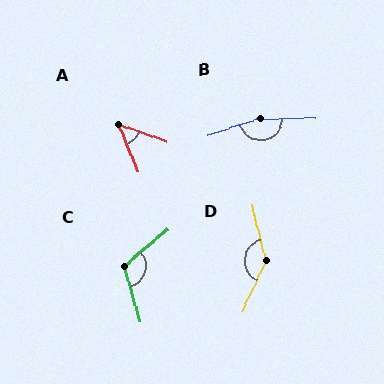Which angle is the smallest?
A, at approximately 48 degrees.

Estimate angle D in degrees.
Approximately 141 degrees.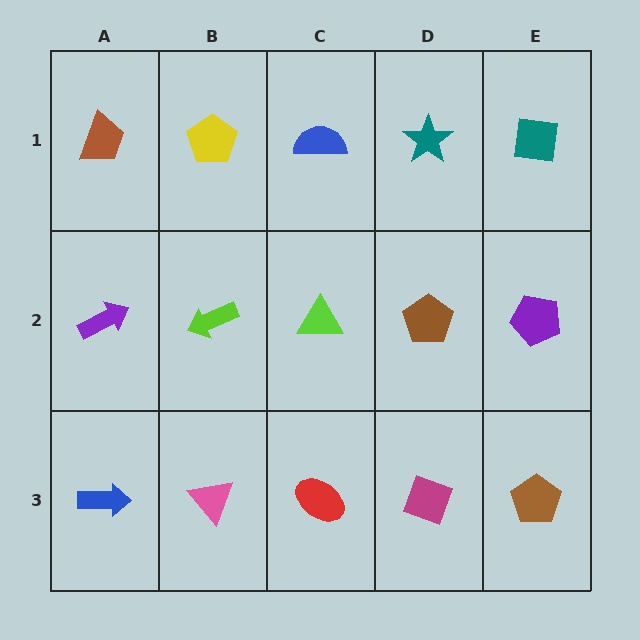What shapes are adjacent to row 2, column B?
A yellow pentagon (row 1, column B), a pink triangle (row 3, column B), a purple arrow (row 2, column A), a lime triangle (row 2, column C).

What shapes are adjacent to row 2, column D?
A teal star (row 1, column D), a magenta diamond (row 3, column D), a lime triangle (row 2, column C), a purple pentagon (row 2, column E).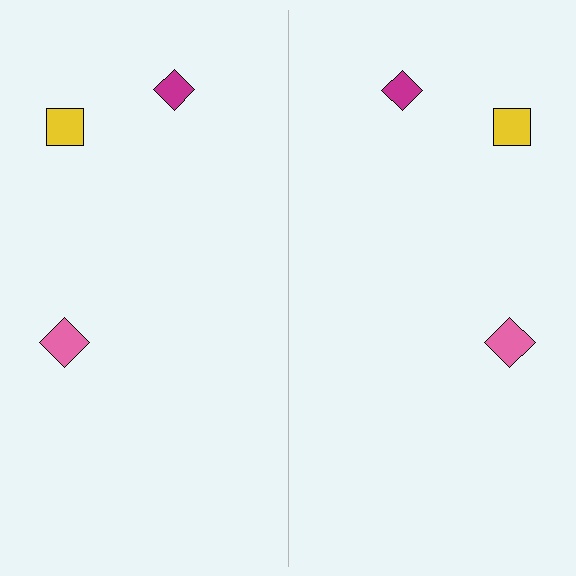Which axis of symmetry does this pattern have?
The pattern has a vertical axis of symmetry running through the center of the image.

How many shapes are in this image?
There are 6 shapes in this image.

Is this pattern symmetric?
Yes, this pattern has bilateral (reflection) symmetry.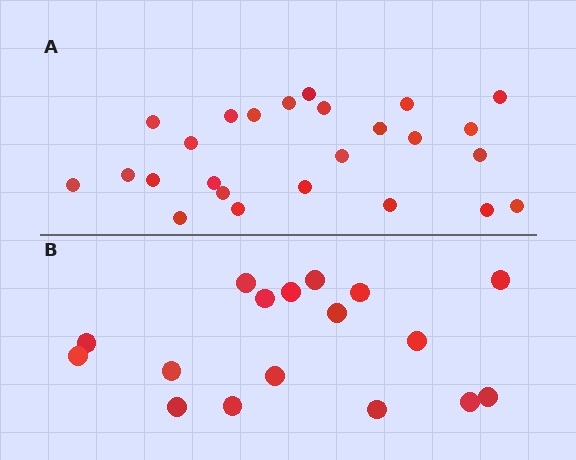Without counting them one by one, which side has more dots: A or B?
Region A (the top region) has more dots.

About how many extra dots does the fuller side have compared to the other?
Region A has roughly 8 or so more dots than region B.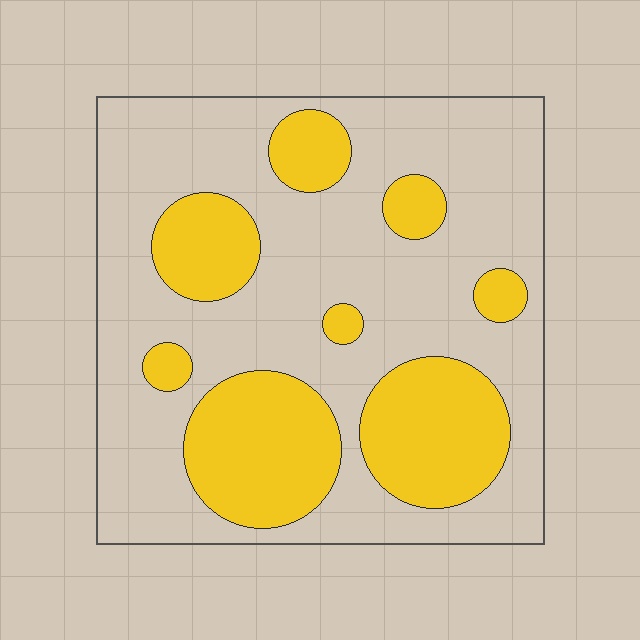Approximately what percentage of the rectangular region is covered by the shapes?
Approximately 30%.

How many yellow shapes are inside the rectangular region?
8.